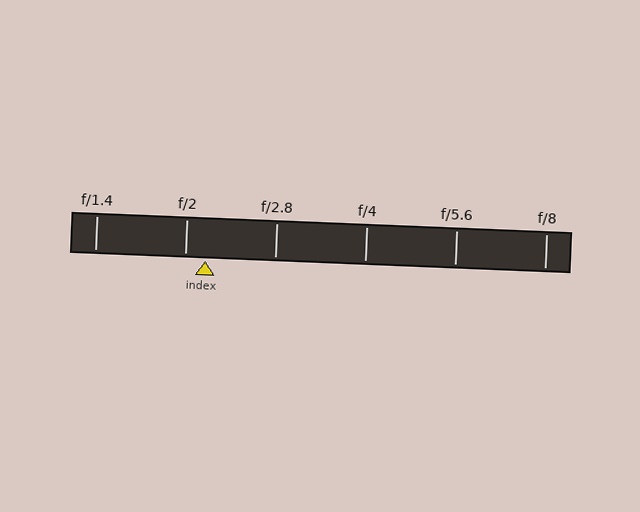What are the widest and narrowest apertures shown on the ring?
The widest aperture shown is f/1.4 and the narrowest is f/8.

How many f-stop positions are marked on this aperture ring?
There are 6 f-stop positions marked.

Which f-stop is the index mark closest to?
The index mark is closest to f/2.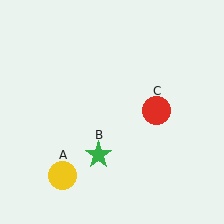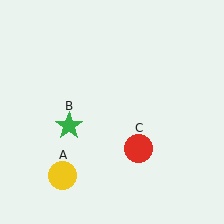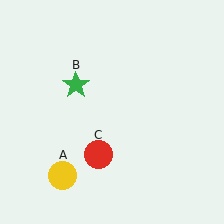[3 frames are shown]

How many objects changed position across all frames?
2 objects changed position: green star (object B), red circle (object C).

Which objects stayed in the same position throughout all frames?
Yellow circle (object A) remained stationary.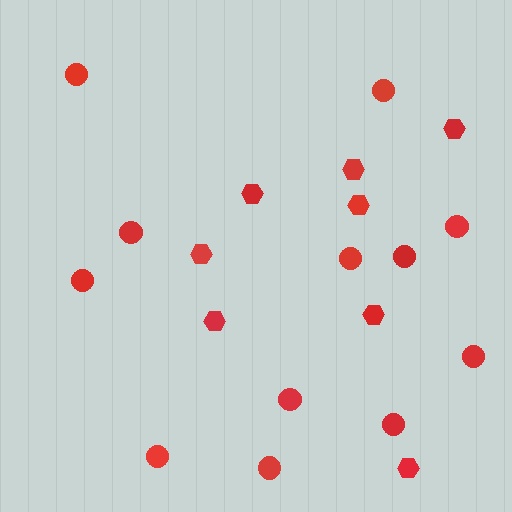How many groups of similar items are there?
There are 2 groups: one group of circles (12) and one group of hexagons (8).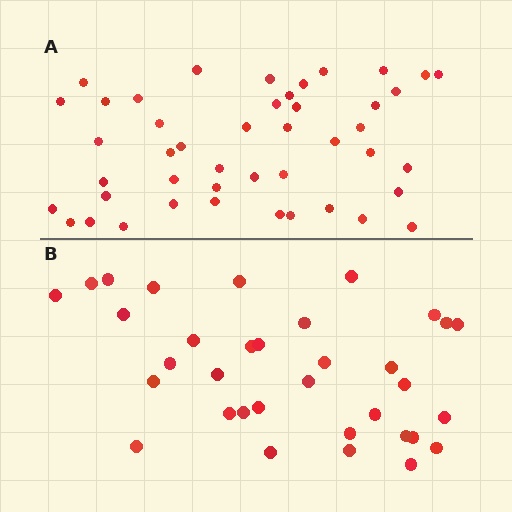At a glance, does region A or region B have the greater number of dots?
Region A (the top region) has more dots.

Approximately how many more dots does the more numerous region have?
Region A has roughly 12 or so more dots than region B.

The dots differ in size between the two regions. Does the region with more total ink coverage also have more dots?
No. Region B has more total ink coverage because its dots are larger, but region A actually contains more individual dots. Total area can be misleading — the number of items is what matters here.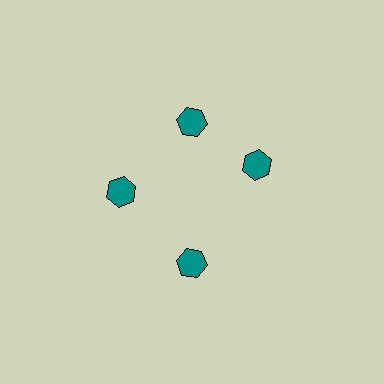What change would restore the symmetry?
The symmetry would be restored by rotating it back into even spacing with its neighbors so that all 4 hexagons sit at equal angles and equal distance from the center.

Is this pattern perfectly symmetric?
No. The 4 teal hexagons are arranged in a ring, but one element near the 3 o'clock position is rotated out of alignment along the ring, breaking the 4-fold rotational symmetry.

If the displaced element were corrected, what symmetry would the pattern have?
It would have 4-fold rotational symmetry — the pattern would map onto itself every 90 degrees.